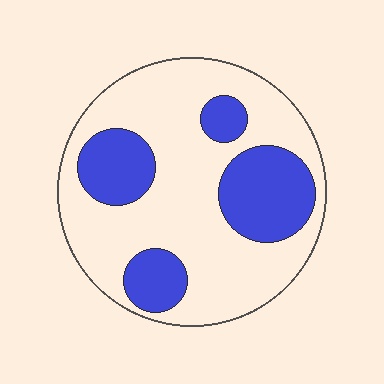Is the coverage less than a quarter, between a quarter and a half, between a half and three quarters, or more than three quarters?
Between a quarter and a half.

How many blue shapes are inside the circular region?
4.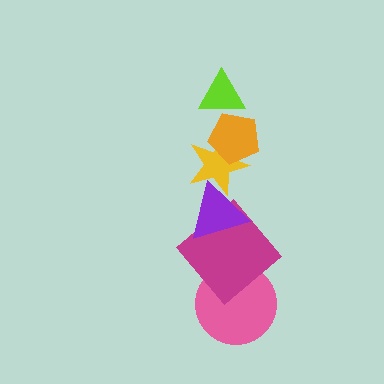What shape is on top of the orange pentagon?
The lime triangle is on top of the orange pentagon.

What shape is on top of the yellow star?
The orange pentagon is on top of the yellow star.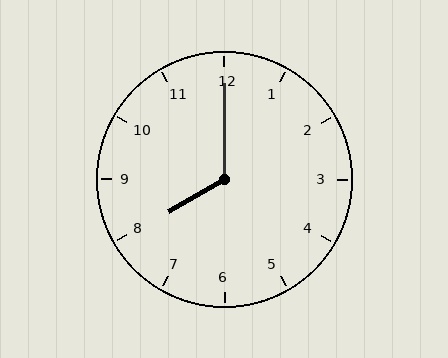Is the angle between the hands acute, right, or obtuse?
It is obtuse.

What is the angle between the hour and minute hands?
Approximately 120 degrees.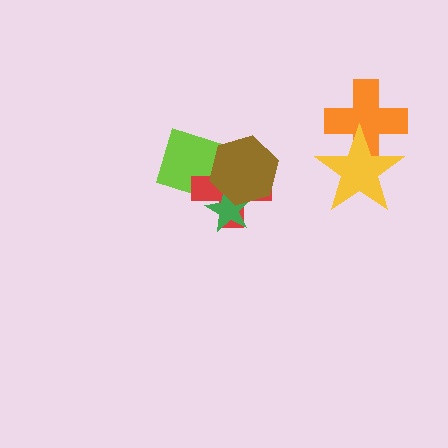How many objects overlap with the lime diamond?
2 objects overlap with the lime diamond.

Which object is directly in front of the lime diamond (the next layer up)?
The red cross is directly in front of the lime diamond.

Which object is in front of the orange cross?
The yellow star is in front of the orange cross.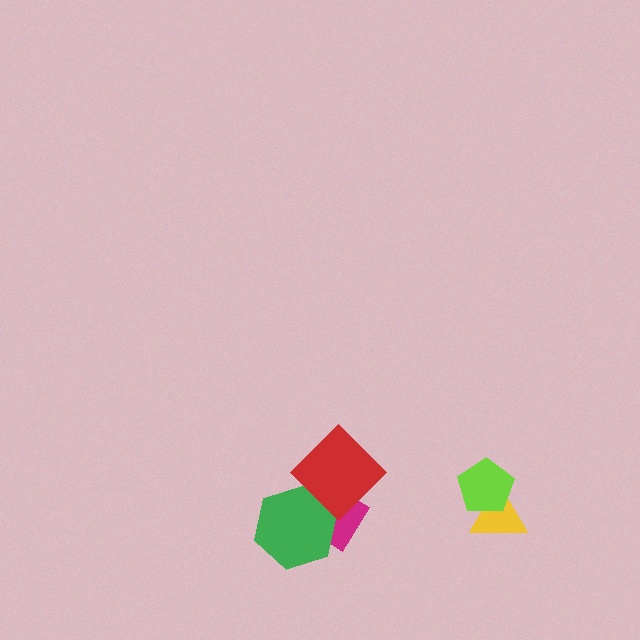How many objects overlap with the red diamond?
2 objects overlap with the red diamond.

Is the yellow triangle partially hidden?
Yes, it is partially covered by another shape.